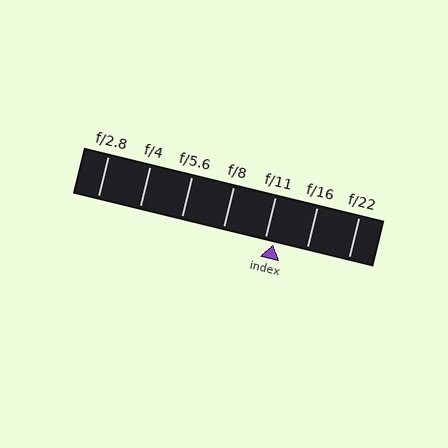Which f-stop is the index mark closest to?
The index mark is closest to f/11.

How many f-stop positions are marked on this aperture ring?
There are 7 f-stop positions marked.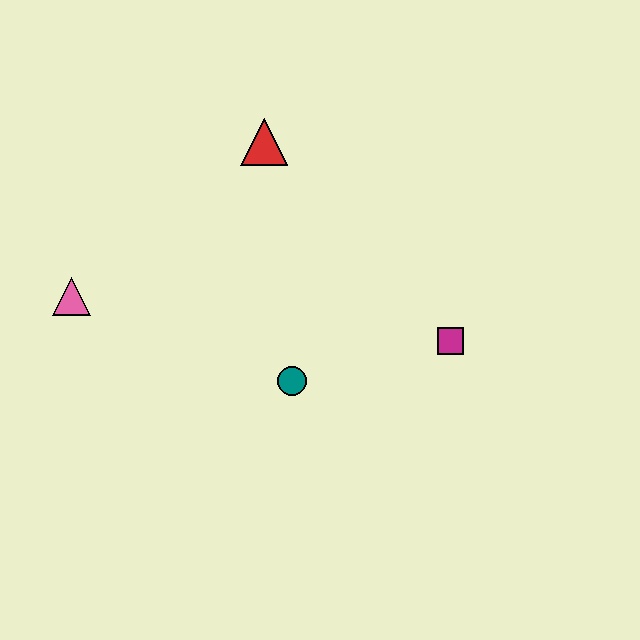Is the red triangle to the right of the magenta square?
No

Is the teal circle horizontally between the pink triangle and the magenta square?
Yes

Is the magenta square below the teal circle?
No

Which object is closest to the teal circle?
The magenta square is closest to the teal circle.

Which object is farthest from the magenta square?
The pink triangle is farthest from the magenta square.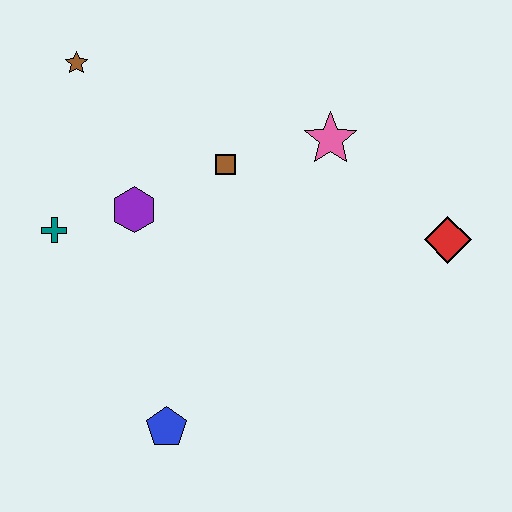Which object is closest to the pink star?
The brown square is closest to the pink star.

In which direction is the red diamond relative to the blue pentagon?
The red diamond is to the right of the blue pentagon.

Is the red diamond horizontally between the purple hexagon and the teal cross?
No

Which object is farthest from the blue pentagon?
The brown star is farthest from the blue pentagon.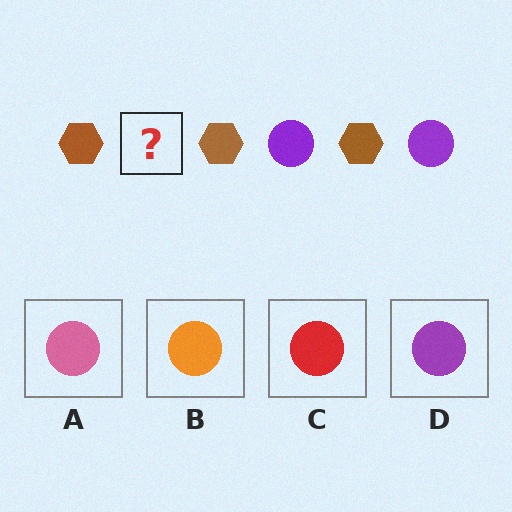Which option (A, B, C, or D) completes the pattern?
D.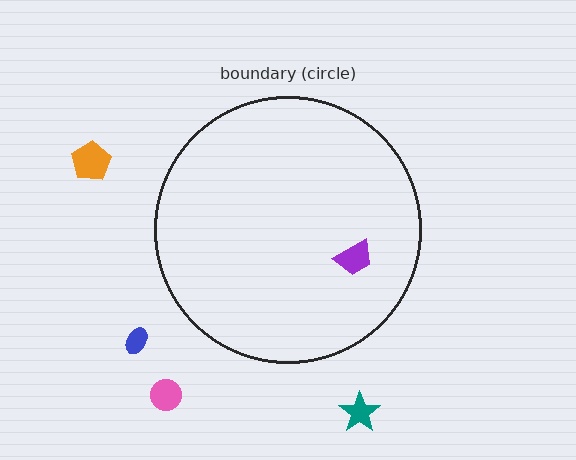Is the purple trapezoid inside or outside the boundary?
Inside.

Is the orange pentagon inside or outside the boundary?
Outside.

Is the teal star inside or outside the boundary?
Outside.